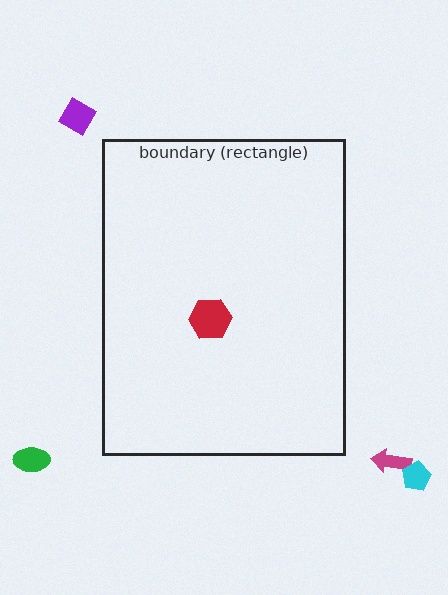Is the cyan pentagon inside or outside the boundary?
Outside.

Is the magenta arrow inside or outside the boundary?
Outside.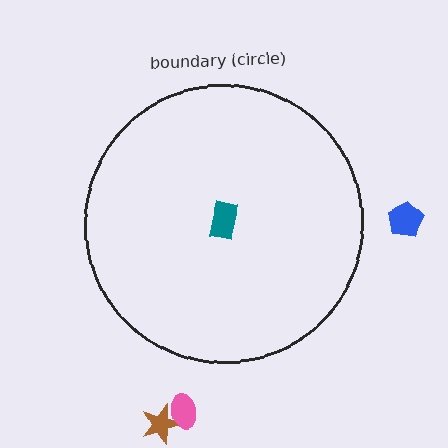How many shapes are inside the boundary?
1 inside, 3 outside.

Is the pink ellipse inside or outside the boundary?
Outside.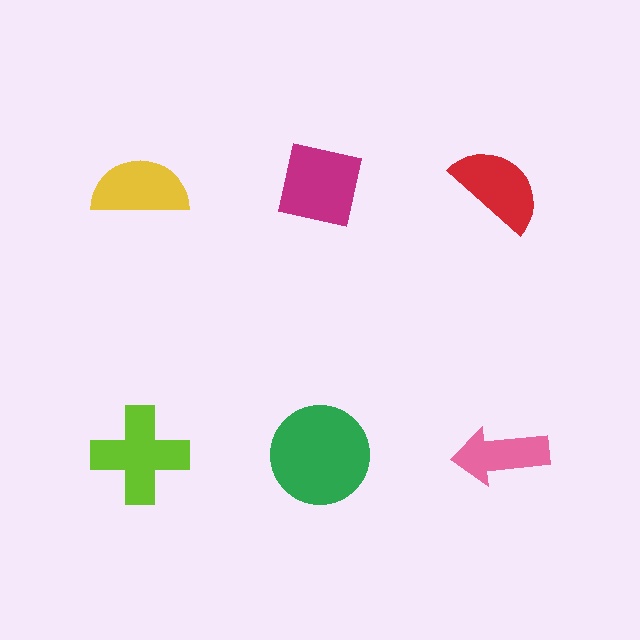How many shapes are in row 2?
3 shapes.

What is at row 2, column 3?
A pink arrow.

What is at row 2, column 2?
A green circle.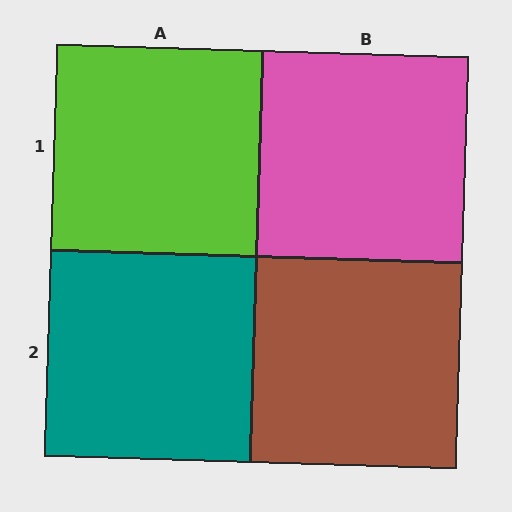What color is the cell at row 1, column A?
Lime.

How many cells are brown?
1 cell is brown.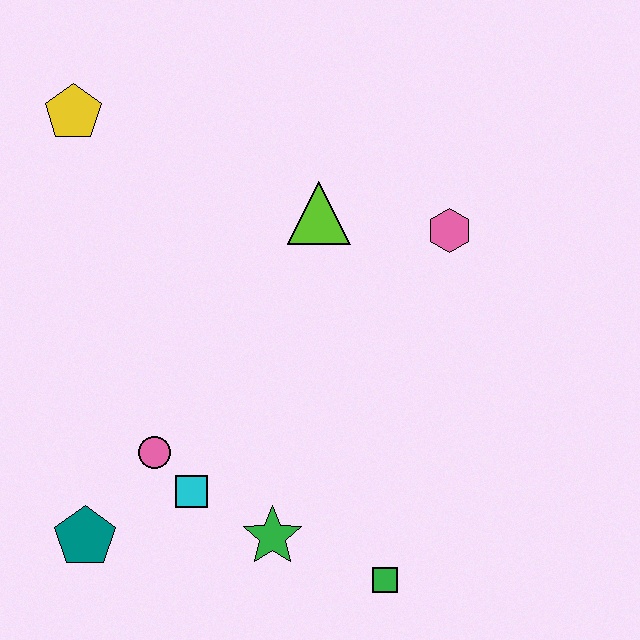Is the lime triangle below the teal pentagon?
No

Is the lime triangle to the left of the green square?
Yes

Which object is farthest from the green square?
The yellow pentagon is farthest from the green square.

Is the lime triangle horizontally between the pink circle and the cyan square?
No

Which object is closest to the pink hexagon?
The lime triangle is closest to the pink hexagon.